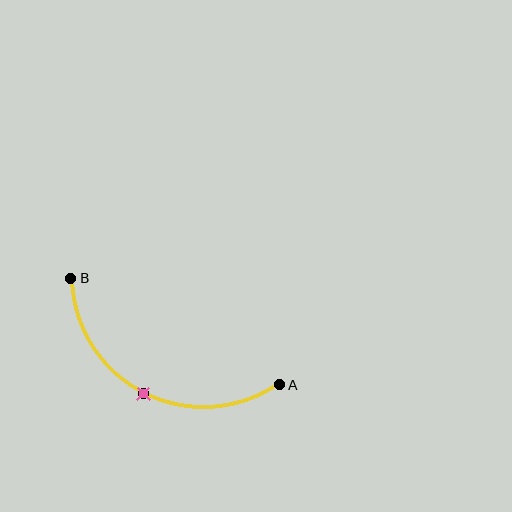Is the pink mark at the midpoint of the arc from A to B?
Yes. The pink mark lies on the arc at equal arc-length from both A and B — it is the arc midpoint.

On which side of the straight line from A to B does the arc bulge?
The arc bulges below the straight line connecting A and B.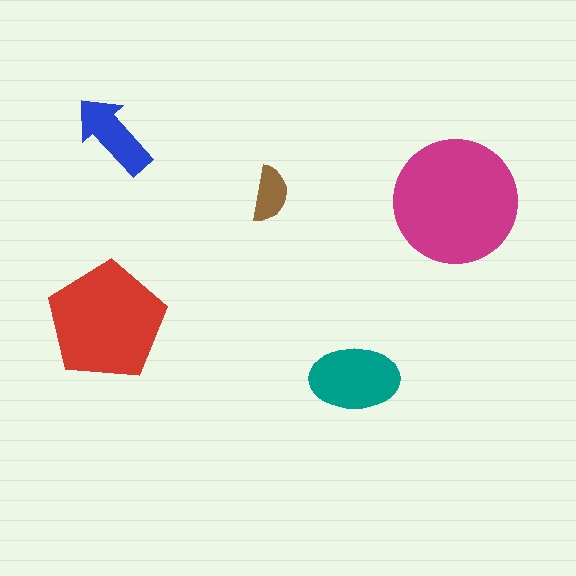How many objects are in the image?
There are 5 objects in the image.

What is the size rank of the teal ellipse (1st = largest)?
3rd.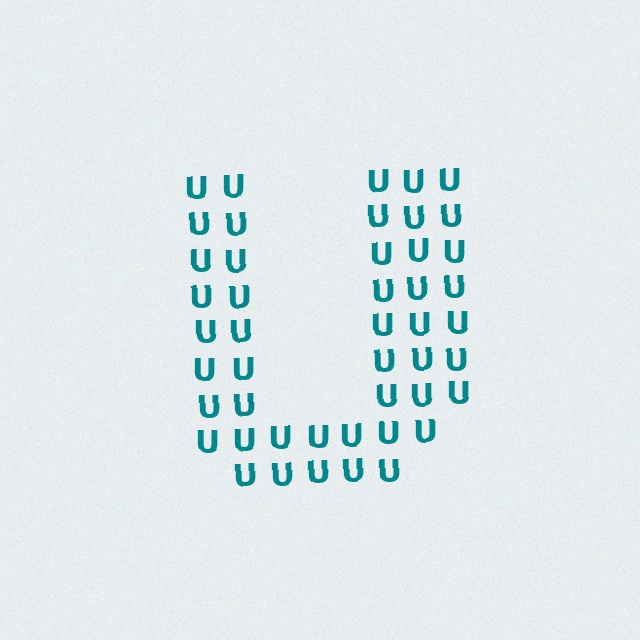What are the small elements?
The small elements are letter U's.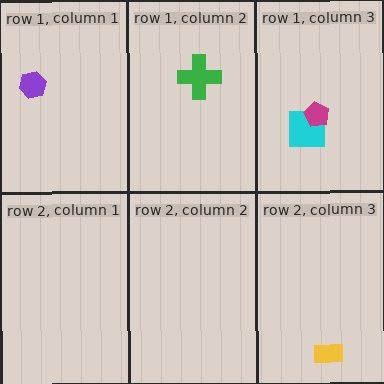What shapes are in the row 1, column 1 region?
The purple hexagon.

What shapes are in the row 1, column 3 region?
The cyan square, the magenta pentagon.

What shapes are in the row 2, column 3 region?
The yellow rectangle.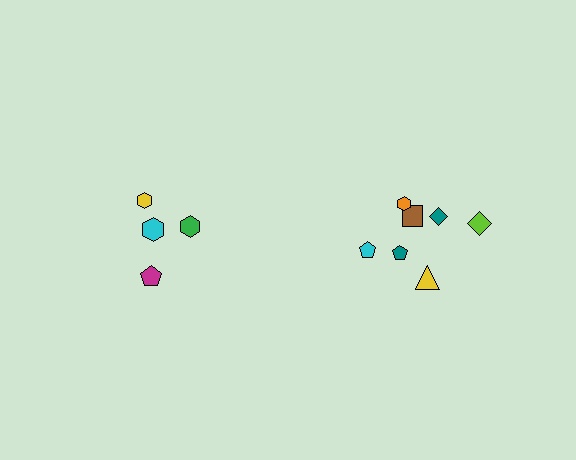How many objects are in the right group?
There are 7 objects.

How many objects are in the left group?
There are 4 objects.